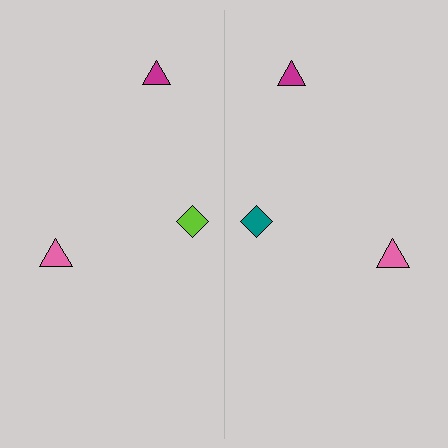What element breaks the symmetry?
The teal diamond on the right side breaks the symmetry — its mirror counterpart is lime.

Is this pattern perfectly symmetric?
No, the pattern is not perfectly symmetric. The teal diamond on the right side breaks the symmetry — its mirror counterpart is lime.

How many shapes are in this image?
There are 6 shapes in this image.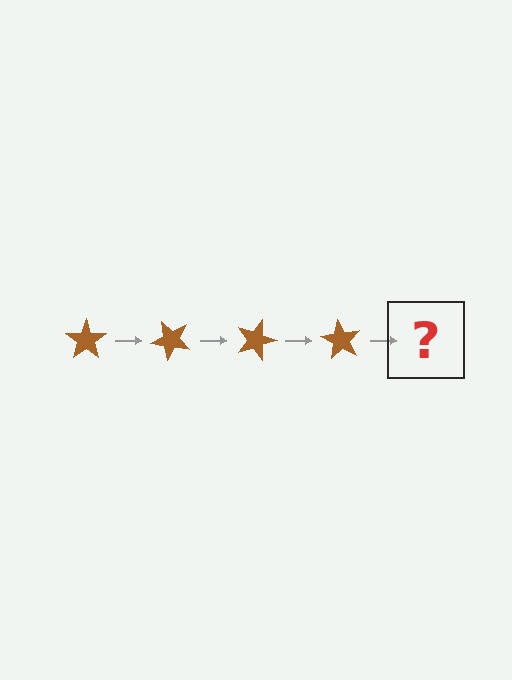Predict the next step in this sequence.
The next step is a brown star rotated 180 degrees.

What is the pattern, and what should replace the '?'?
The pattern is that the star rotates 45 degrees each step. The '?' should be a brown star rotated 180 degrees.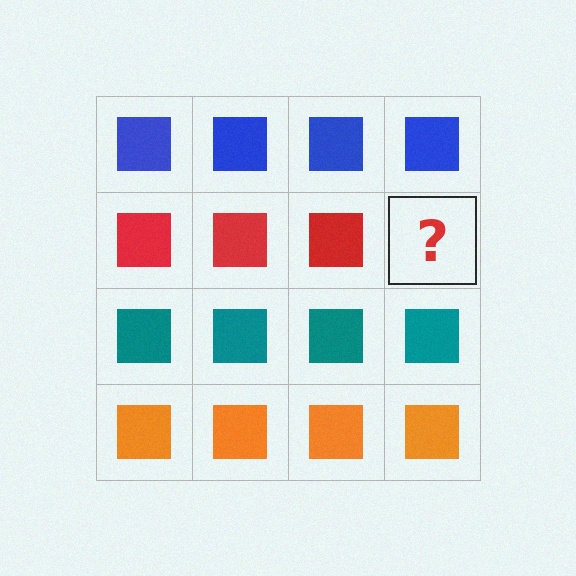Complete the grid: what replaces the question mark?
The question mark should be replaced with a red square.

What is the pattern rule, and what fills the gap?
The rule is that each row has a consistent color. The gap should be filled with a red square.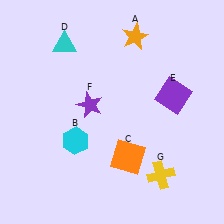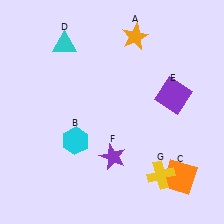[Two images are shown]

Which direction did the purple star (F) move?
The purple star (F) moved down.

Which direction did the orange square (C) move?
The orange square (C) moved right.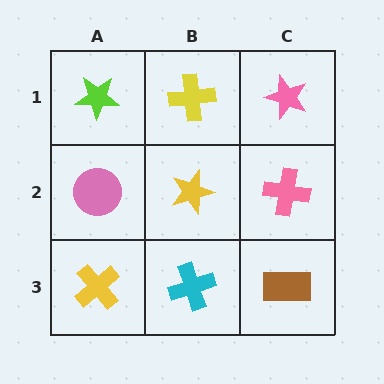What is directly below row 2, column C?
A brown rectangle.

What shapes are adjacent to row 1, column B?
A yellow star (row 2, column B), a lime star (row 1, column A), a pink star (row 1, column C).